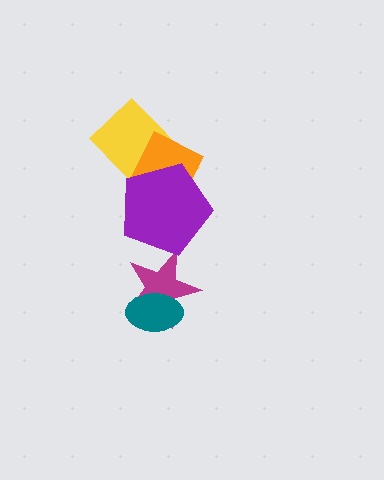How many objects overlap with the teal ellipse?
1 object overlaps with the teal ellipse.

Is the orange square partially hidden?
Yes, it is partially covered by another shape.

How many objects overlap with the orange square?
2 objects overlap with the orange square.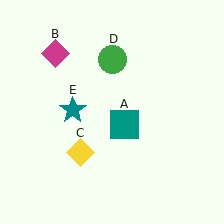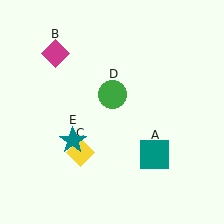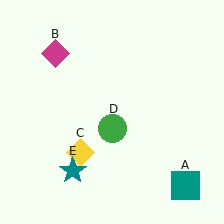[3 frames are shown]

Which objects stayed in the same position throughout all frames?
Magenta diamond (object B) and yellow diamond (object C) remained stationary.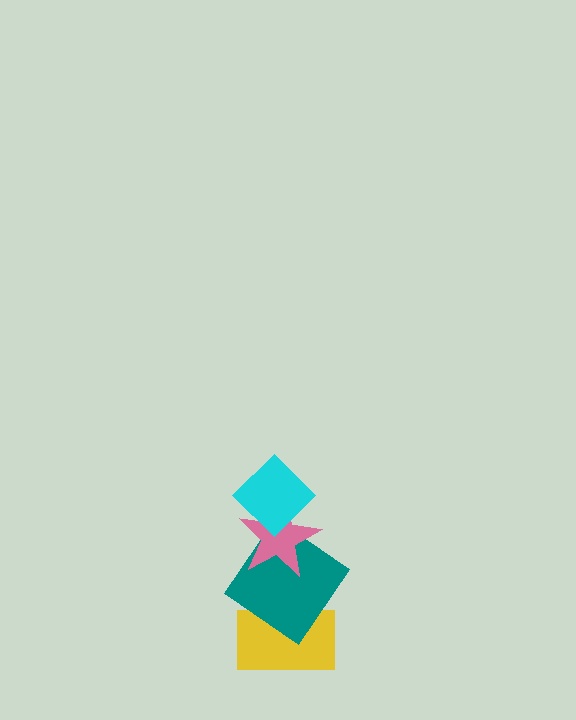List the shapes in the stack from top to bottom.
From top to bottom: the cyan diamond, the pink star, the teal diamond, the yellow rectangle.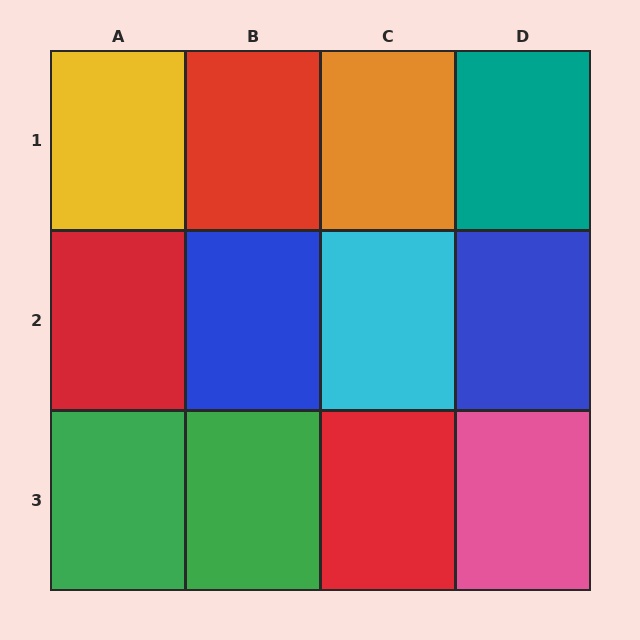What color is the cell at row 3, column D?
Pink.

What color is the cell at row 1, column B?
Red.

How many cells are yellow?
1 cell is yellow.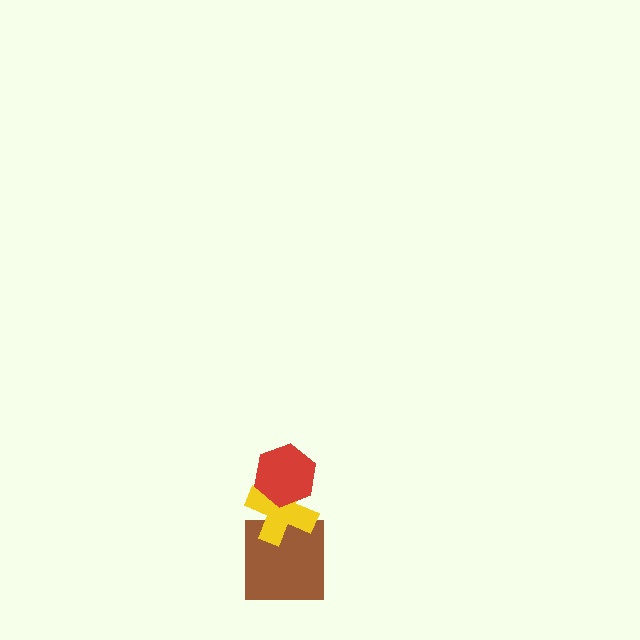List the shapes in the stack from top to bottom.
From top to bottom: the red hexagon, the yellow cross, the brown square.